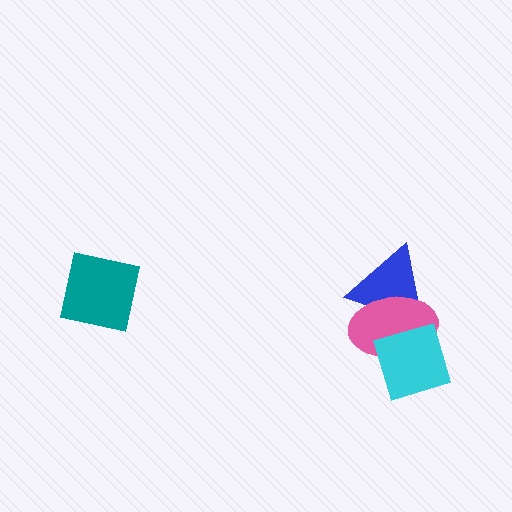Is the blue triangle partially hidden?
Yes, it is partially covered by another shape.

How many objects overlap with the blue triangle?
2 objects overlap with the blue triangle.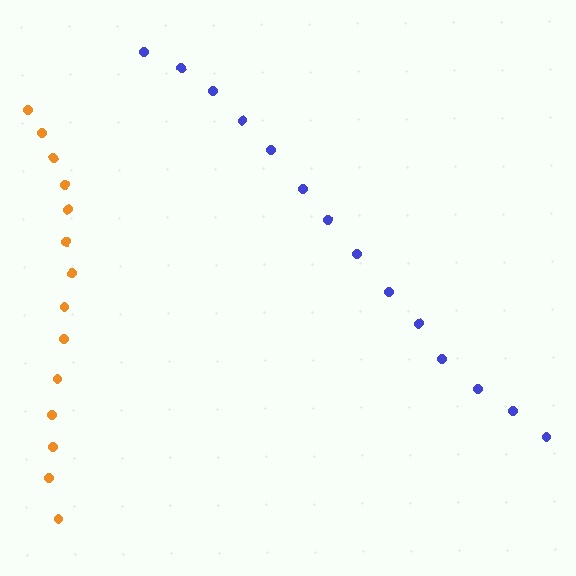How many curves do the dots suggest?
There are 2 distinct paths.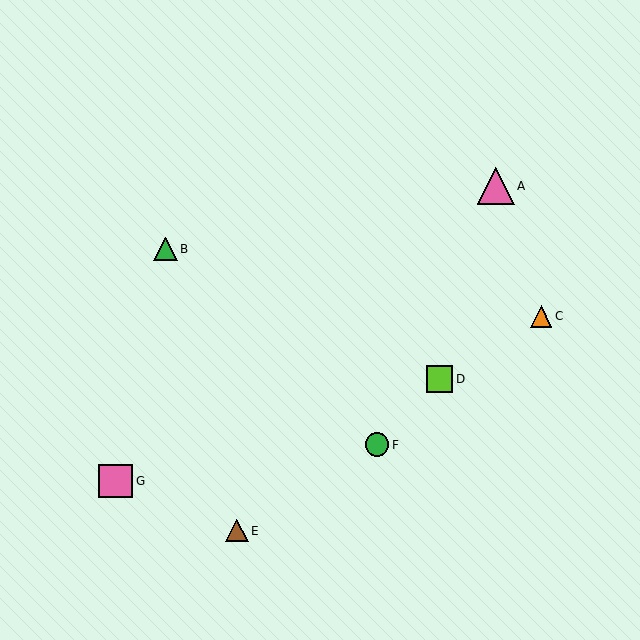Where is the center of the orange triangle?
The center of the orange triangle is at (541, 316).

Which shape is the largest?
The pink triangle (labeled A) is the largest.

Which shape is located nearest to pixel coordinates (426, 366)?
The lime square (labeled D) at (440, 379) is nearest to that location.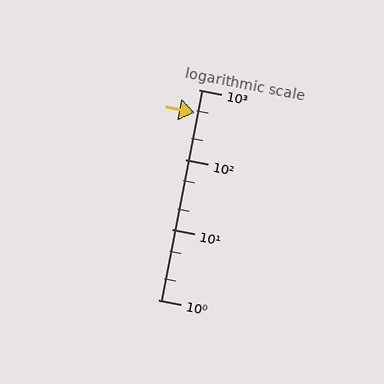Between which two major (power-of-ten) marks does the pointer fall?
The pointer is between 100 and 1000.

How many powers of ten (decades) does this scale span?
The scale spans 3 decades, from 1 to 1000.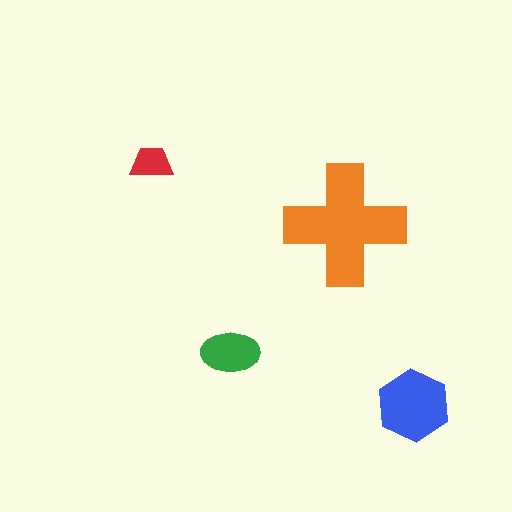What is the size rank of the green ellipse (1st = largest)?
3rd.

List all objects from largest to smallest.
The orange cross, the blue hexagon, the green ellipse, the red trapezoid.